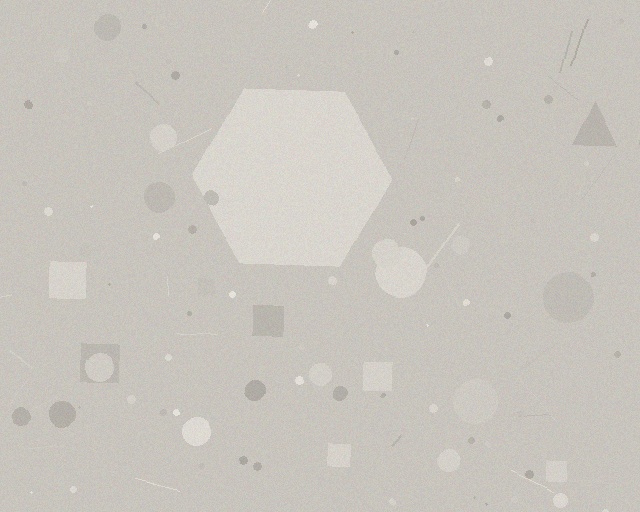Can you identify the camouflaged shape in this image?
The camouflaged shape is a hexagon.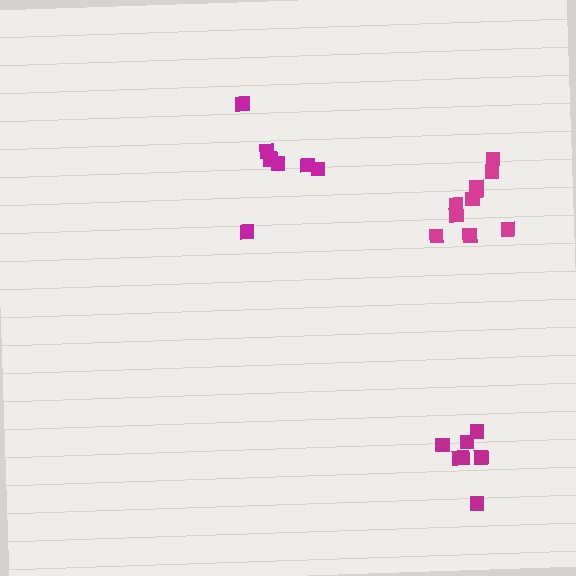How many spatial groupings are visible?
There are 3 spatial groupings.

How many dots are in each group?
Group 1: 7 dots, Group 2: 7 dots, Group 3: 10 dots (24 total).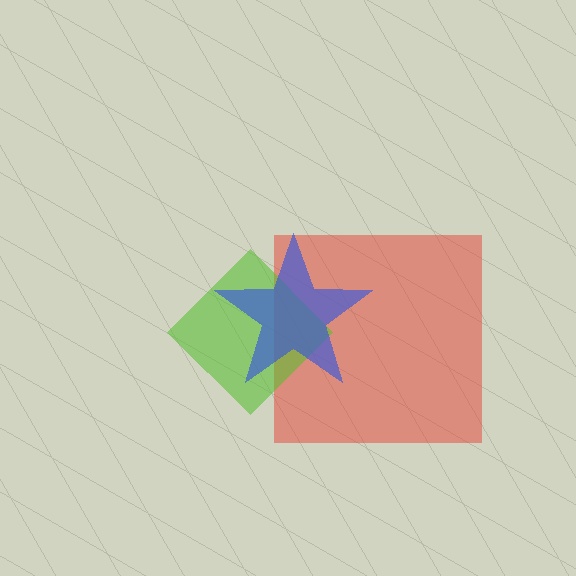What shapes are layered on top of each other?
The layered shapes are: a red square, a lime diamond, a blue star.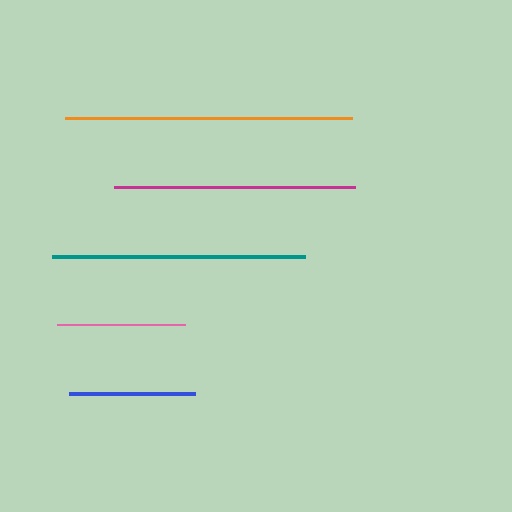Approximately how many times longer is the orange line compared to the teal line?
The orange line is approximately 1.1 times the length of the teal line.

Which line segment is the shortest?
The blue line is the shortest at approximately 126 pixels.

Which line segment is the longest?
The orange line is the longest at approximately 287 pixels.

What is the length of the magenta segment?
The magenta segment is approximately 240 pixels long.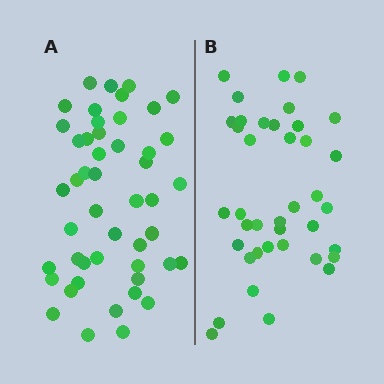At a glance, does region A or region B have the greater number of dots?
Region A (the left region) has more dots.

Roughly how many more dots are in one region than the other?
Region A has roughly 8 or so more dots than region B.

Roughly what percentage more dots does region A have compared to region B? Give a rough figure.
About 25% more.